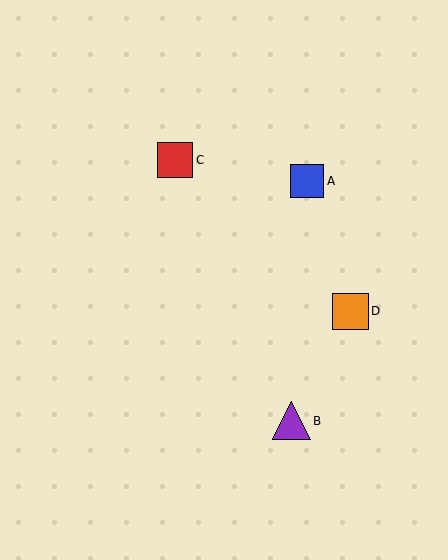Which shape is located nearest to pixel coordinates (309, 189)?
The blue square (labeled A) at (307, 181) is nearest to that location.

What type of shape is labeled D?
Shape D is an orange square.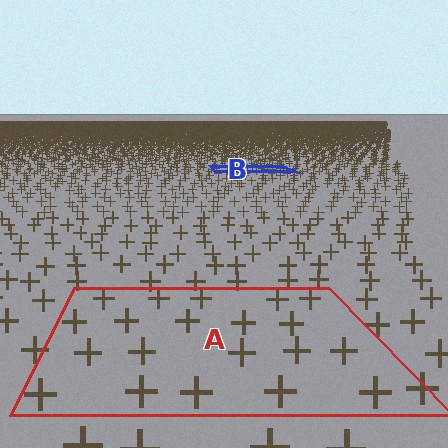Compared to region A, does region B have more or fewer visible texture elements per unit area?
Region B has more texture elements per unit area — they are packed more densely because it is farther away.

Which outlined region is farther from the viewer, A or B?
Region B is farther from the viewer — the texture elements inside it appear smaller and more densely packed.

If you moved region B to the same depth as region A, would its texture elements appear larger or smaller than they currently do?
They would appear larger. At a closer depth, the same texture elements are projected at a bigger on-screen size.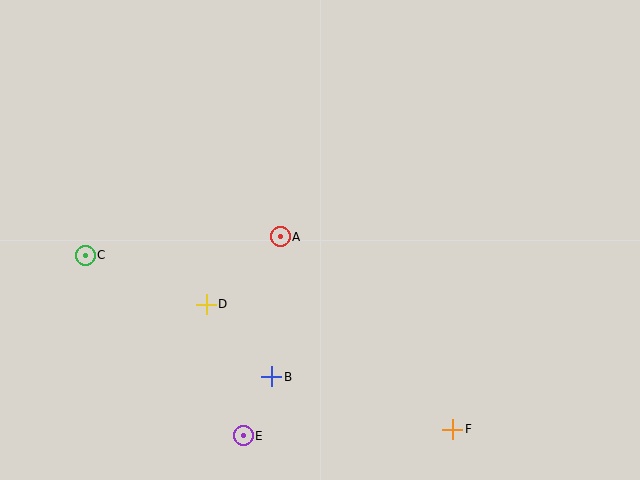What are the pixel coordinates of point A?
Point A is at (280, 237).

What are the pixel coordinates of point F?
Point F is at (453, 429).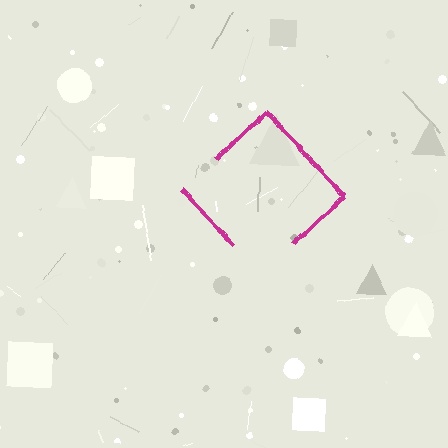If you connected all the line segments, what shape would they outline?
They would outline a diamond.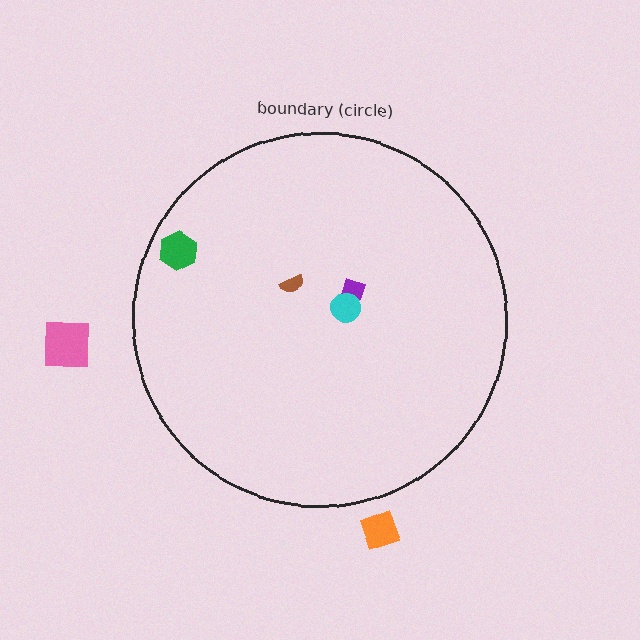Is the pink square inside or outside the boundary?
Outside.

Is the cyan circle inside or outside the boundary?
Inside.